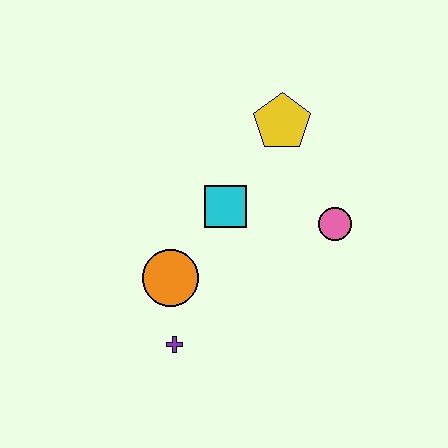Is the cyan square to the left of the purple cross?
No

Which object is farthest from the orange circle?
The yellow pentagon is farthest from the orange circle.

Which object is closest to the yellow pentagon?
The cyan square is closest to the yellow pentagon.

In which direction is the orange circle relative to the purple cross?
The orange circle is above the purple cross.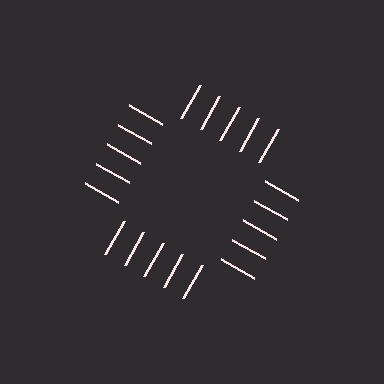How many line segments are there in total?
20 — 5 along each of the 4 edges.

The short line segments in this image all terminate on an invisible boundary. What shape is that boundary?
An illusory square — the line segments terminate on its edges but no continuous stroke is drawn.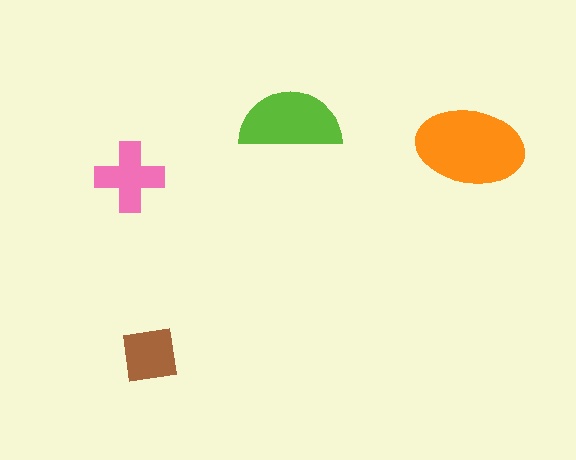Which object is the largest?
The orange ellipse.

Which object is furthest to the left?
The pink cross is leftmost.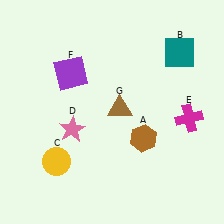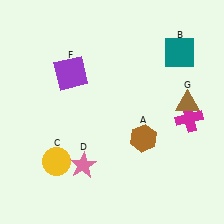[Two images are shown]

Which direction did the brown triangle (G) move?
The brown triangle (G) moved right.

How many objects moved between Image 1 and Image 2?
2 objects moved between the two images.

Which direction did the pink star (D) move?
The pink star (D) moved down.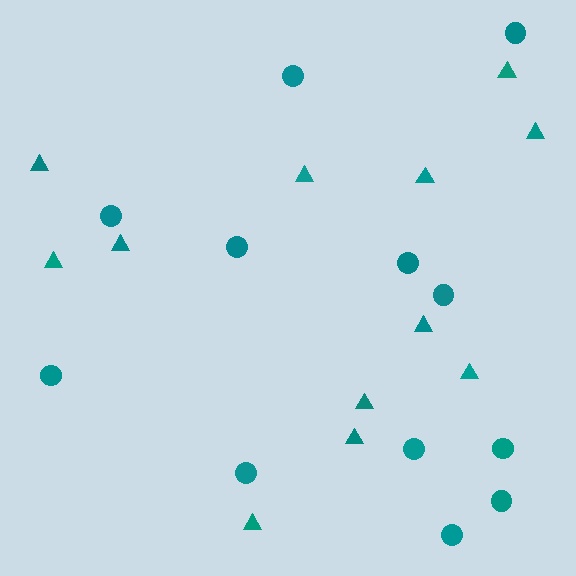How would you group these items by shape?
There are 2 groups: one group of triangles (12) and one group of circles (12).